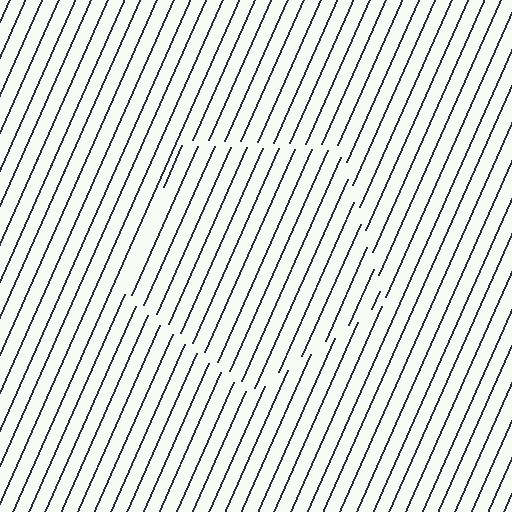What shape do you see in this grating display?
An illusory pentagon. The interior of the shape contains the same grating, shifted by half a period — the contour is defined by the phase discontinuity where line-ends from the inner and outer gratings abut.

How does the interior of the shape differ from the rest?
The interior of the shape contains the same grating, shifted by half a period — the contour is defined by the phase discontinuity where line-ends from the inner and outer gratings abut.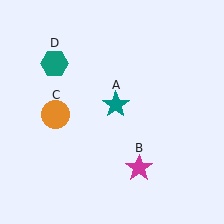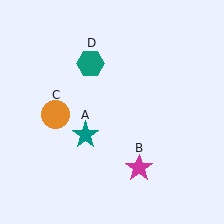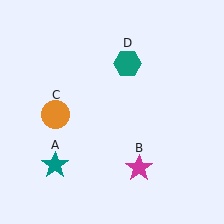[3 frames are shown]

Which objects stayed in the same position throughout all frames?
Magenta star (object B) and orange circle (object C) remained stationary.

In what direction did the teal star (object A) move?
The teal star (object A) moved down and to the left.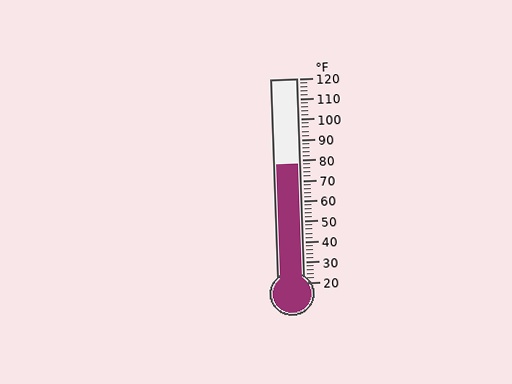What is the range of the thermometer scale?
The thermometer scale ranges from 20°F to 120°F.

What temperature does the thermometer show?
The thermometer shows approximately 78°F.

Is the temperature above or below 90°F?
The temperature is below 90°F.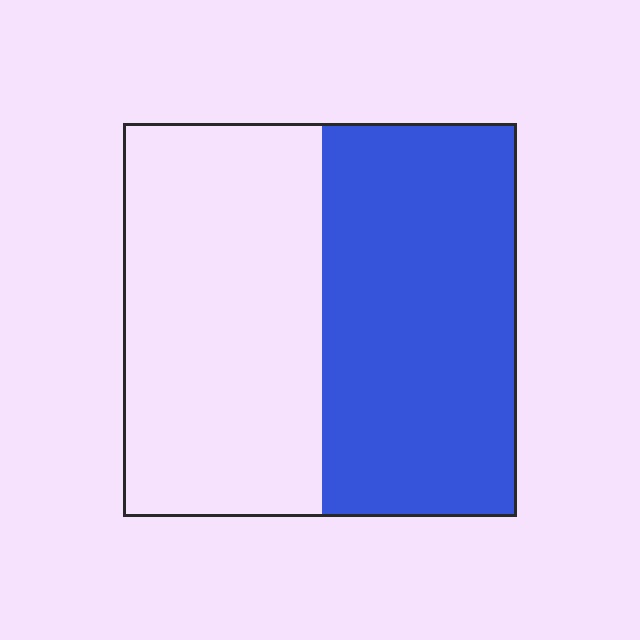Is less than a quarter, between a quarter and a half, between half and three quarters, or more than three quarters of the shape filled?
Between a quarter and a half.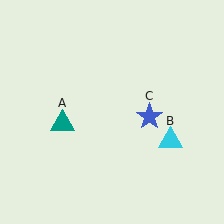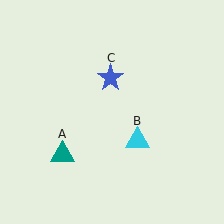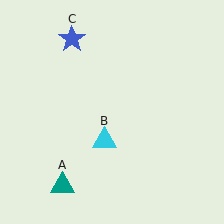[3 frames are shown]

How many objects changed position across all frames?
3 objects changed position: teal triangle (object A), cyan triangle (object B), blue star (object C).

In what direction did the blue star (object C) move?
The blue star (object C) moved up and to the left.